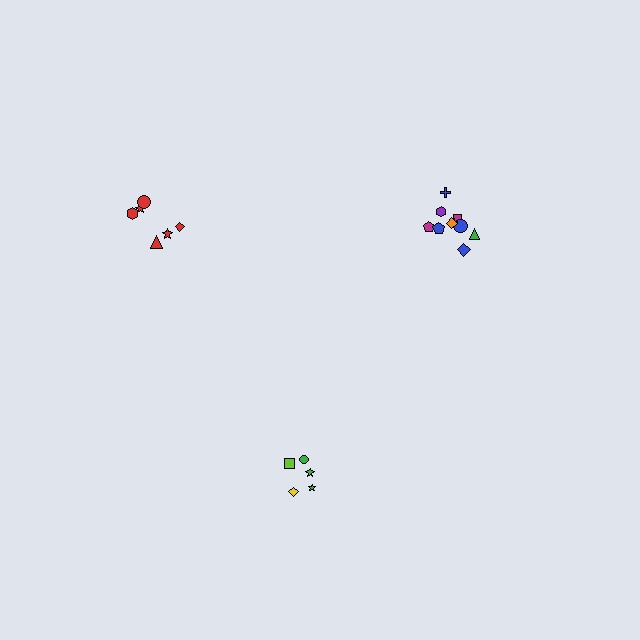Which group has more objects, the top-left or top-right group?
The top-right group.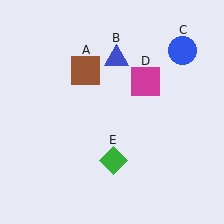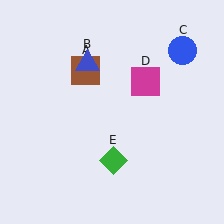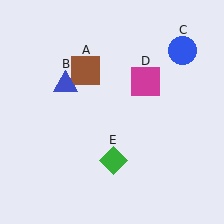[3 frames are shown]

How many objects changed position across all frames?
1 object changed position: blue triangle (object B).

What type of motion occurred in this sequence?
The blue triangle (object B) rotated counterclockwise around the center of the scene.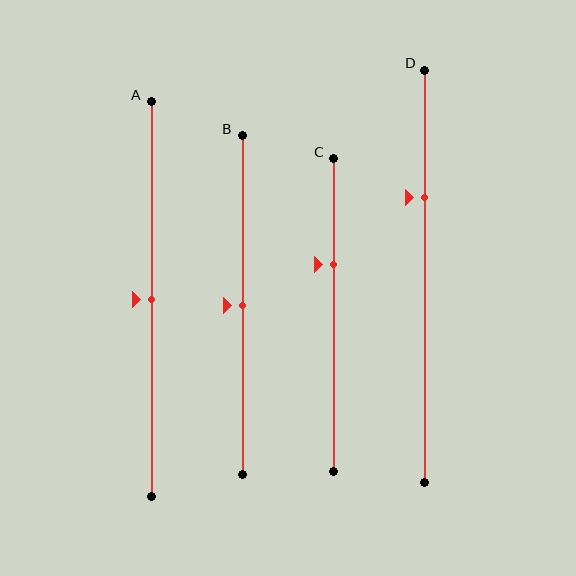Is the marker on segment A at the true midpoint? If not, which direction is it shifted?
Yes, the marker on segment A is at the true midpoint.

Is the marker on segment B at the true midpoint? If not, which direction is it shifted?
Yes, the marker on segment B is at the true midpoint.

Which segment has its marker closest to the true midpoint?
Segment A has its marker closest to the true midpoint.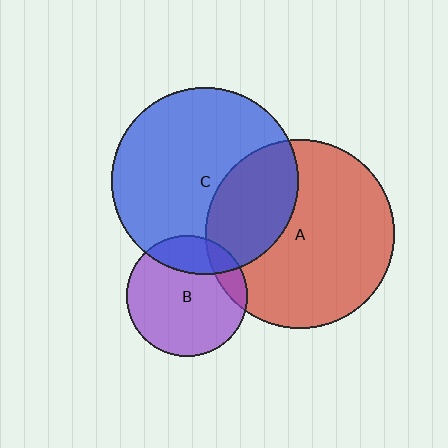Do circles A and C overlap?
Yes.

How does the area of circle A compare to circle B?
Approximately 2.4 times.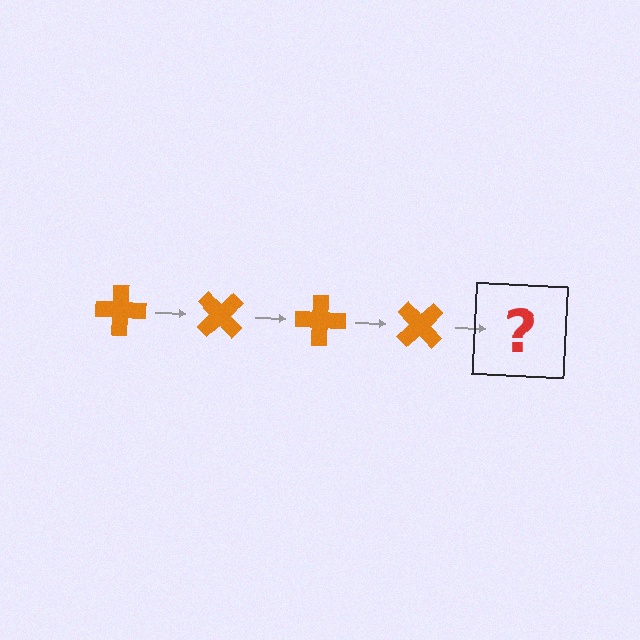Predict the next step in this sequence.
The next step is an orange cross rotated 180 degrees.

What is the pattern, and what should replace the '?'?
The pattern is that the cross rotates 45 degrees each step. The '?' should be an orange cross rotated 180 degrees.